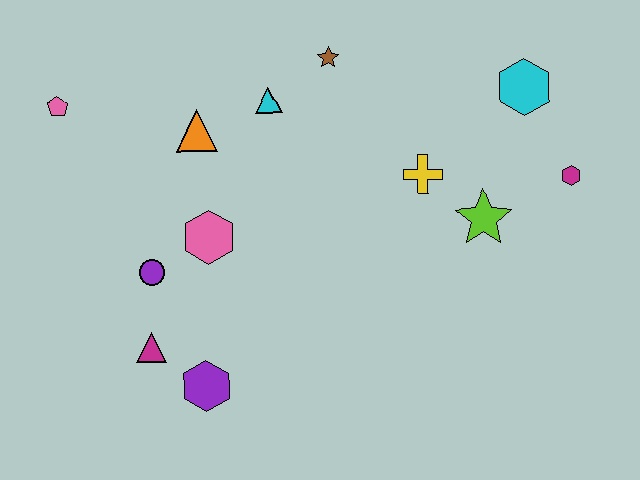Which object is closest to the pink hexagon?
The purple circle is closest to the pink hexagon.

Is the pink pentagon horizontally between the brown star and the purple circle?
No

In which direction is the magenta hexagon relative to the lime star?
The magenta hexagon is to the right of the lime star.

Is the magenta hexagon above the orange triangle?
No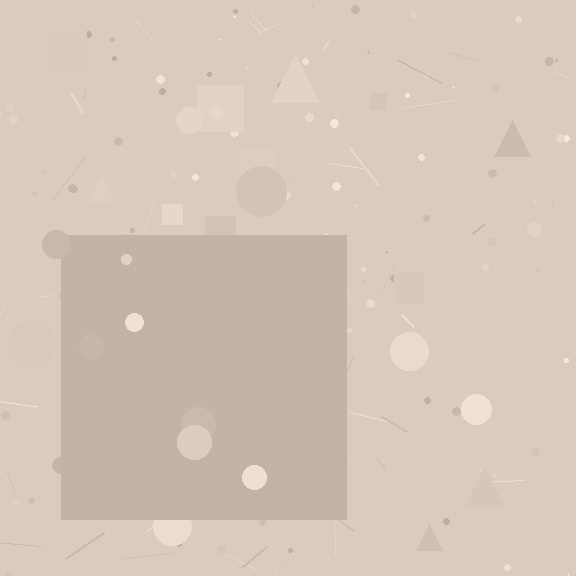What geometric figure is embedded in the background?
A square is embedded in the background.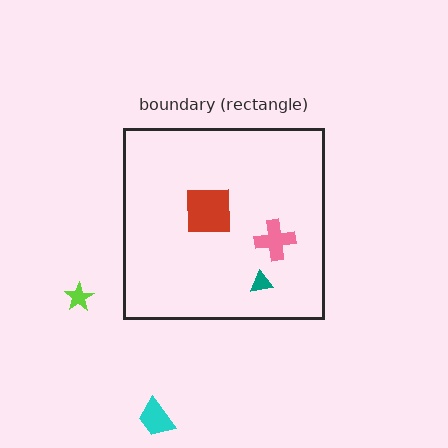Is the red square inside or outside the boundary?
Inside.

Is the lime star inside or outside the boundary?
Outside.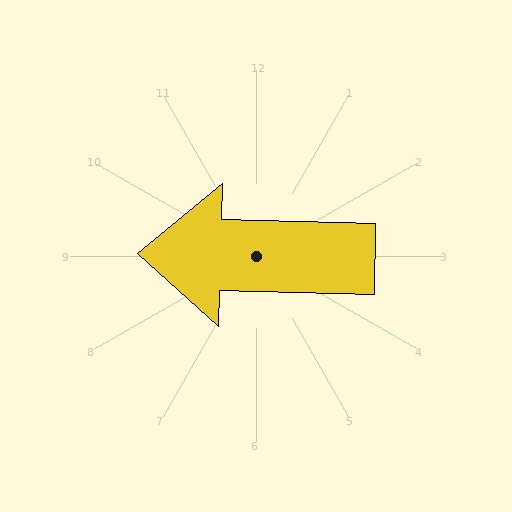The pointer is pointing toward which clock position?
Roughly 9 o'clock.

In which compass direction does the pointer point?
West.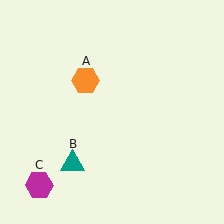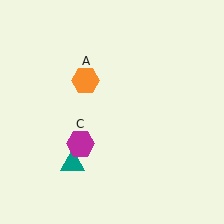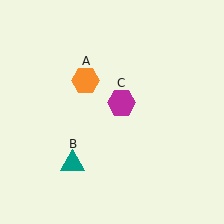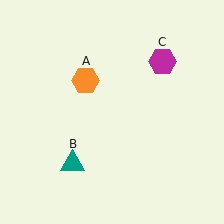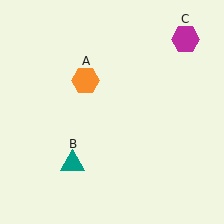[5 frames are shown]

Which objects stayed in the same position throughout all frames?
Orange hexagon (object A) and teal triangle (object B) remained stationary.